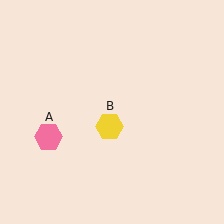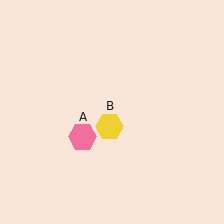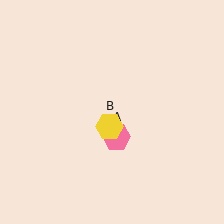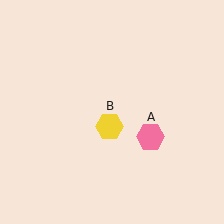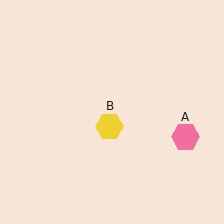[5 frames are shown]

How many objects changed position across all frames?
1 object changed position: pink hexagon (object A).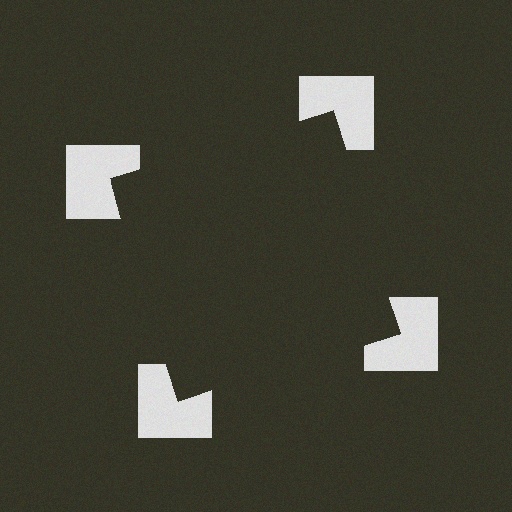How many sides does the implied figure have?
4 sides.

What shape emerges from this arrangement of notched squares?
An illusory square — its edges are inferred from the aligned wedge cuts in the notched squares, not physically drawn.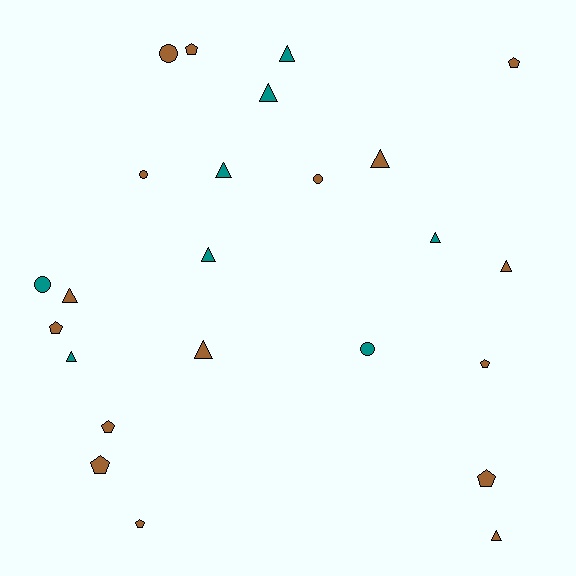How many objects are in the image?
There are 24 objects.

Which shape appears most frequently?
Triangle, with 11 objects.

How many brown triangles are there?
There are 5 brown triangles.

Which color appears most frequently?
Brown, with 16 objects.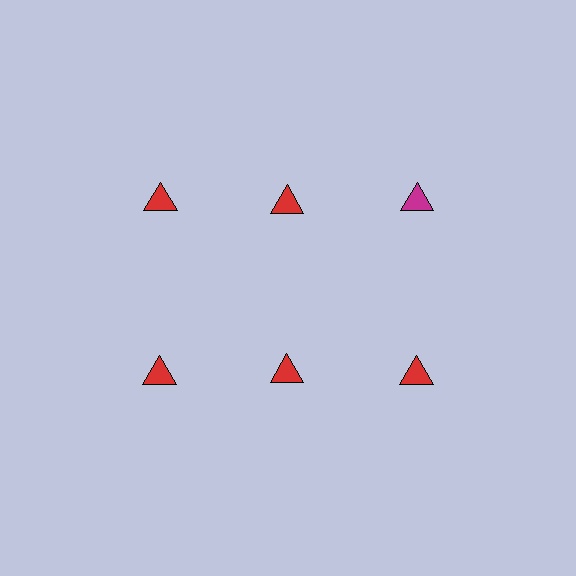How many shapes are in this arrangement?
There are 6 shapes arranged in a grid pattern.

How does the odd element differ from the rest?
It has a different color: magenta instead of red.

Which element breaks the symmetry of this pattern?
The magenta triangle in the top row, center column breaks the symmetry. All other shapes are red triangles.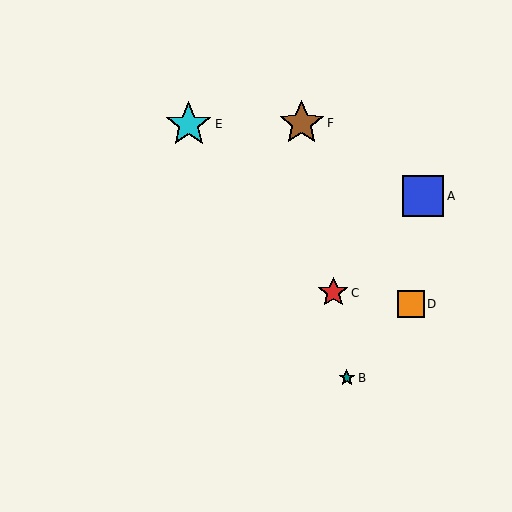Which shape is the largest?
The cyan star (labeled E) is the largest.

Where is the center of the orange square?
The center of the orange square is at (411, 304).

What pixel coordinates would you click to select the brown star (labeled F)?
Click at (302, 123) to select the brown star F.